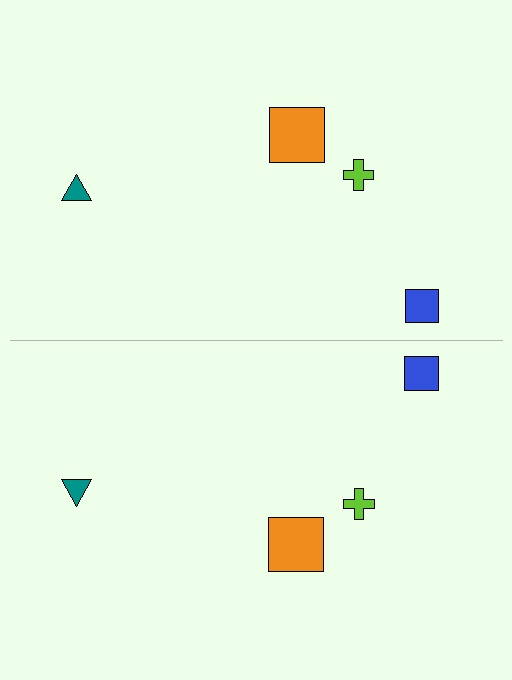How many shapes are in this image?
There are 8 shapes in this image.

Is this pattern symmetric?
Yes, this pattern has bilateral (reflection) symmetry.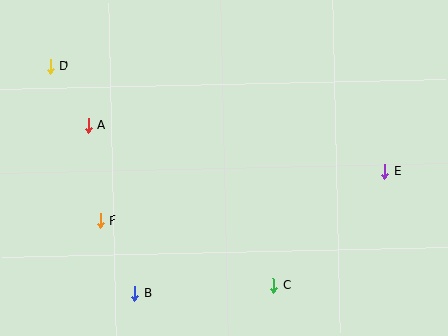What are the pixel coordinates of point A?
Point A is at (88, 125).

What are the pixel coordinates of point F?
Point F is at (100, 220).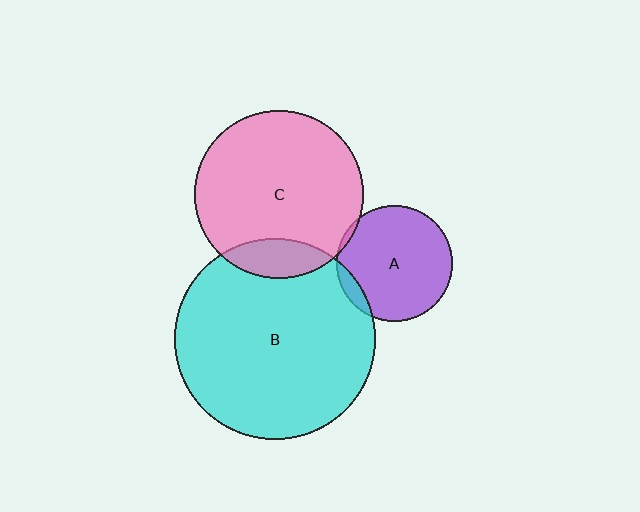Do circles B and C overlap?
Yes.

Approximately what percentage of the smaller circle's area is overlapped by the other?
Approximately 15%.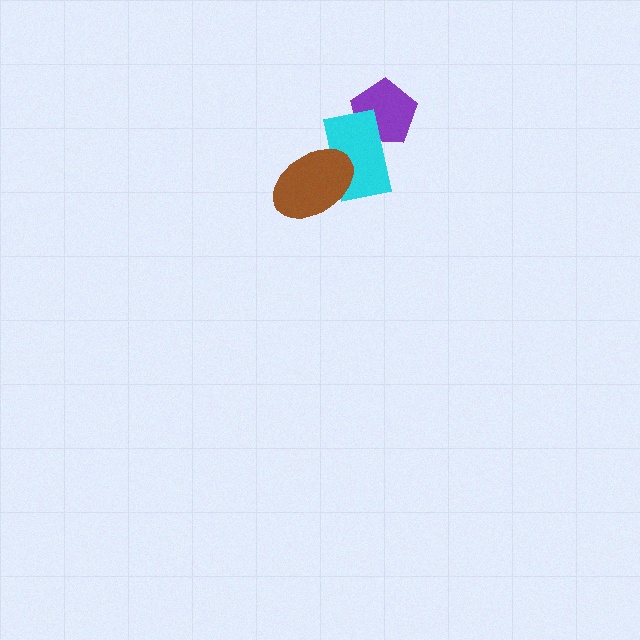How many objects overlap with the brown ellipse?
1 object overlaps with the brown ellipse.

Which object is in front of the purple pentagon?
The cyan rectangle is in front of the purple pentagon.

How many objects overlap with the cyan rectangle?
2 objects overlap with the cyan rectangle.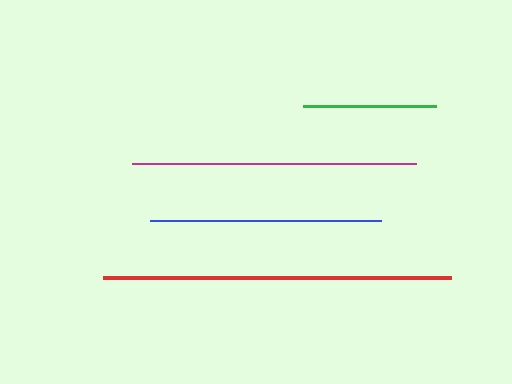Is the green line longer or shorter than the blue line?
The blue line is longer than the green line.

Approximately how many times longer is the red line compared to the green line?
The red line is approximately 2.6 times the length of the green line.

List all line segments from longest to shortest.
From longest to shortest: red, magenta, blue, green.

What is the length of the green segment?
The green segment is approximately 133 pixels long.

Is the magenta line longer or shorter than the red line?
The red line is longer than the magenta line.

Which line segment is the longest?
The red line is the longest at approximately 349 pixels.